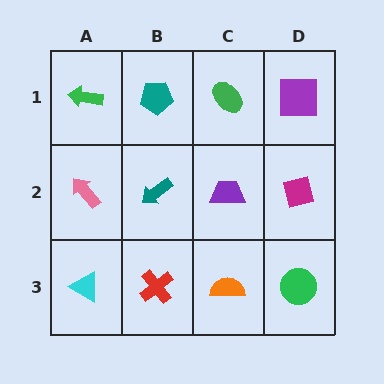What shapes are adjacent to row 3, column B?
A teal arrow (row 2, column B), a cyan triangle (row 3, column A), an orange semicircle (row 3, column C).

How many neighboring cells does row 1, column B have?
3.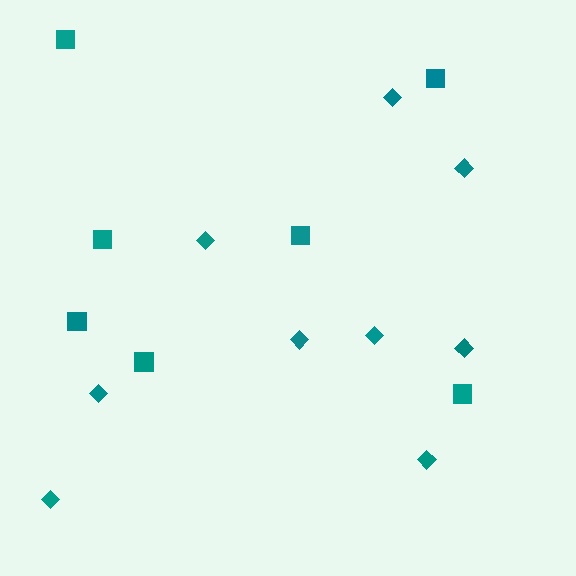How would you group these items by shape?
There are 2 groups: one group of squares (7) and one group of diamonds (9).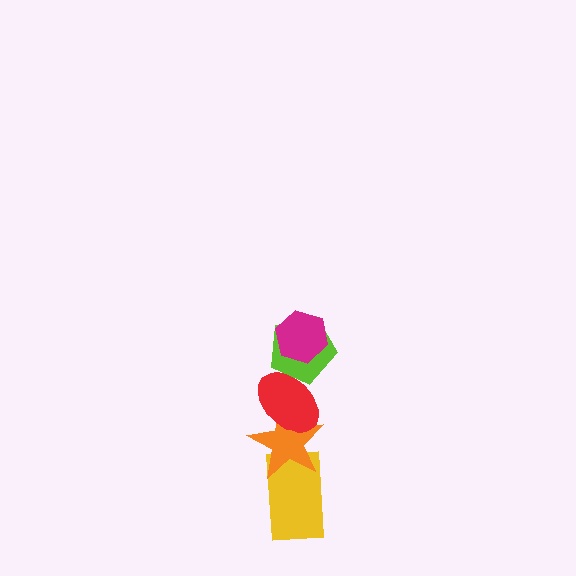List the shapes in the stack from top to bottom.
From top to bottom: the magenta hexagon, the lime pentagon, the red ellipse, the orange star, the yellow rectangle.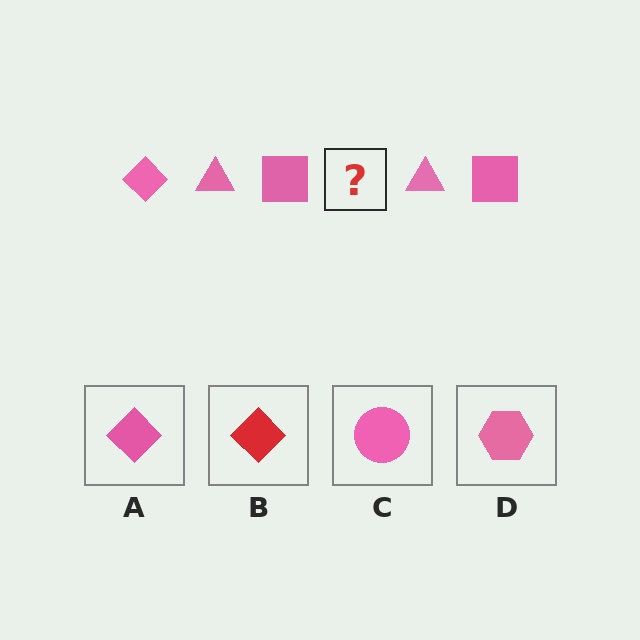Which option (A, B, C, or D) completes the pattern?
A.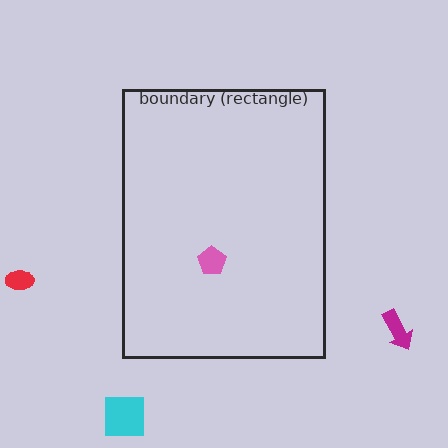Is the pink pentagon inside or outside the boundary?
Inside.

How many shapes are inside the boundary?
1 inside, 3 outside.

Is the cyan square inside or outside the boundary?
Outside.